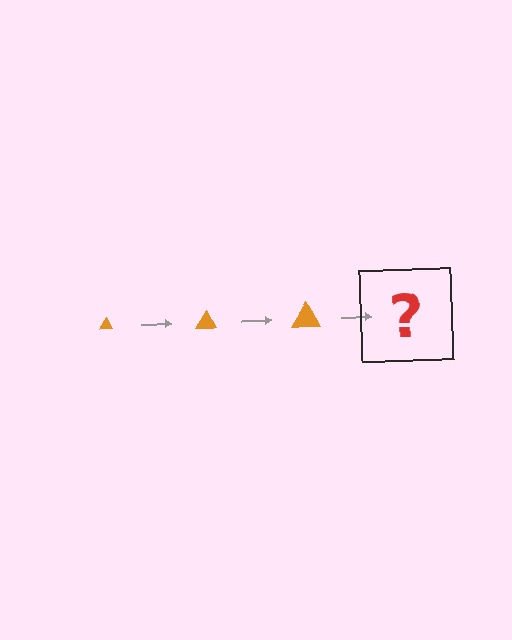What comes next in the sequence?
The next element should be an orange triangle, larger than the previous one.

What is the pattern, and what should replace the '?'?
The pattern is that the triangle gets progressively larger each step. The '?' should be an orange triangle, larger than the previous one.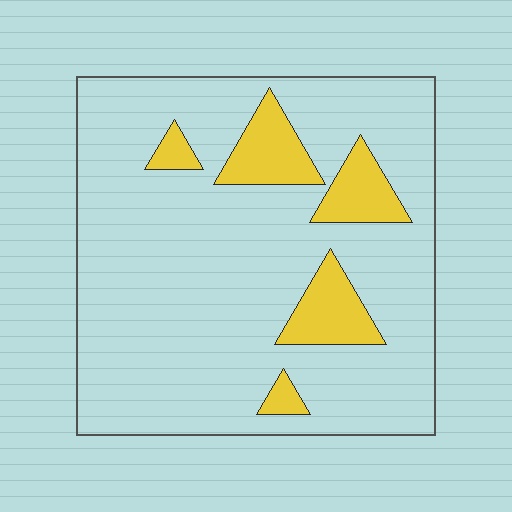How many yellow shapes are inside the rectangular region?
5.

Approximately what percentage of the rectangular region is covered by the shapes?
Approximately 15%.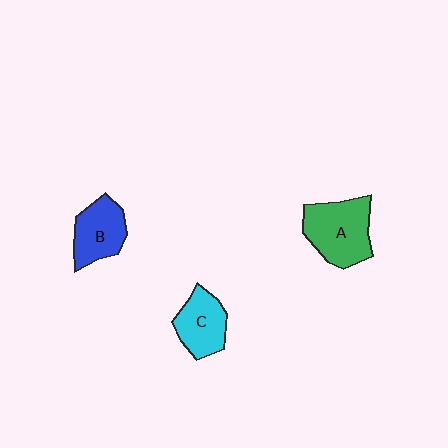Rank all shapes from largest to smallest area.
From largest to smallest: A (green), B (blue), C (cyan).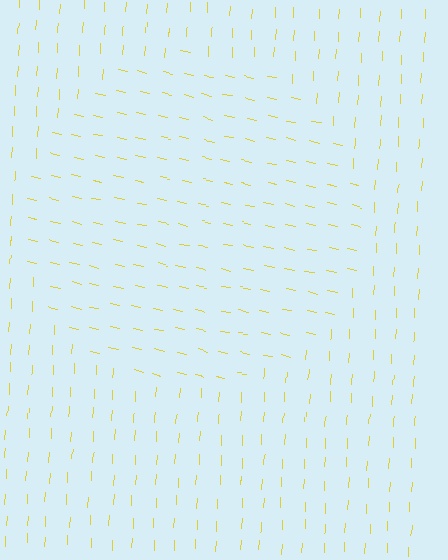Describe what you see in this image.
The image is filled with small yellow line segments. A circle region in the image has lines oriented differently from the surrounding lines, creating a visible texture boundary.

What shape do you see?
I see a circle.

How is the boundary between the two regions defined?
The boundary is defined purely by a change in line orientation (approximately 81 degrees difference). All lines are the same color and thickness.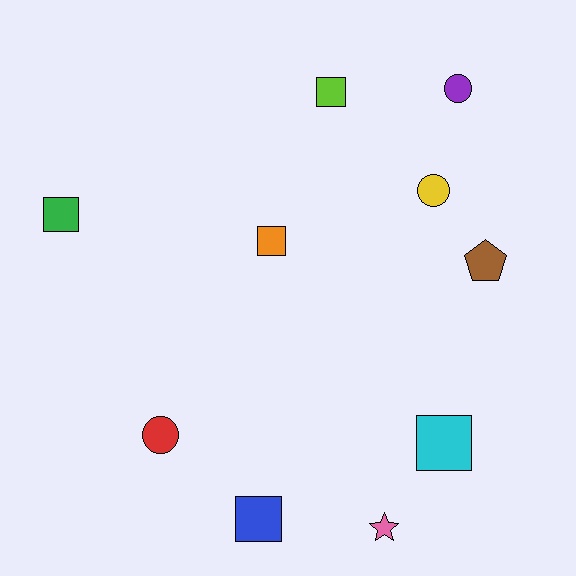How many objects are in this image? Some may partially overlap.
There are 10 objects.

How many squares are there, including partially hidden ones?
There are 5 squares.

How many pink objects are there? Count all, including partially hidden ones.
There is 1 pink object.